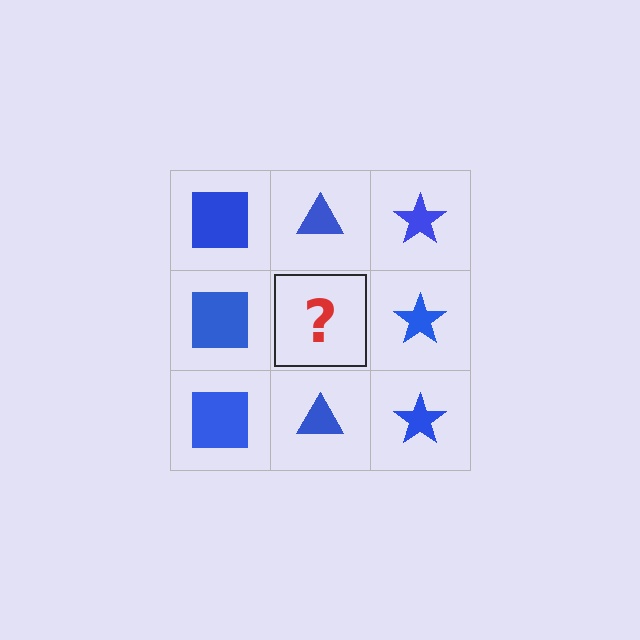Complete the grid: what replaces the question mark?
The question mark should be replaced with a blue triangle.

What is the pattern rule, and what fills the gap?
The rule is that each column has a consistent shape. The gap should be filled with a blue triangle.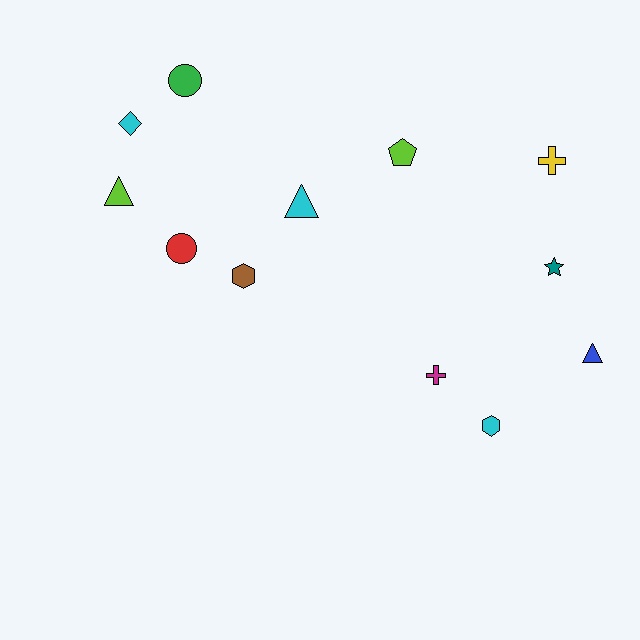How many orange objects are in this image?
There are no orange objects.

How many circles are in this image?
There are 2 circles.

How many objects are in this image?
There are 12 objects.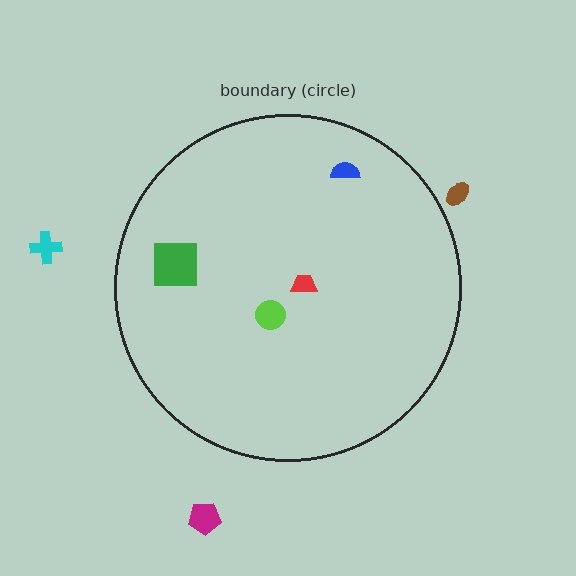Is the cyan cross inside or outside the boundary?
Outside.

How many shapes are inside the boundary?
4 inside, 3 outside.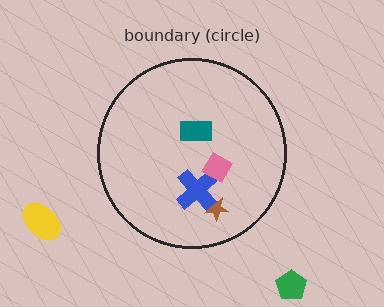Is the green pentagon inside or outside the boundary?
Outside.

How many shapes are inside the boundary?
4 inside, 2 outside.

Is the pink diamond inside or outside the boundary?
Inside.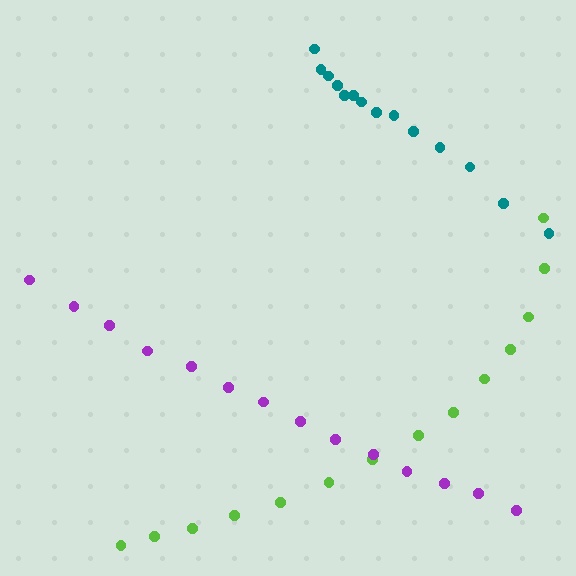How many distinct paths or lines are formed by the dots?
There are 3 distinct paths.